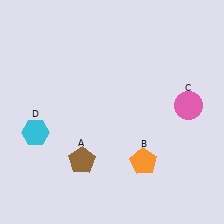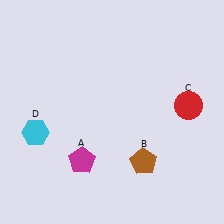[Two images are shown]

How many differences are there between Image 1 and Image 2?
There are 3 differences between the two images.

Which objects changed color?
A changed from brown to magenta. B changed from orange to brown. C changed from pink to red.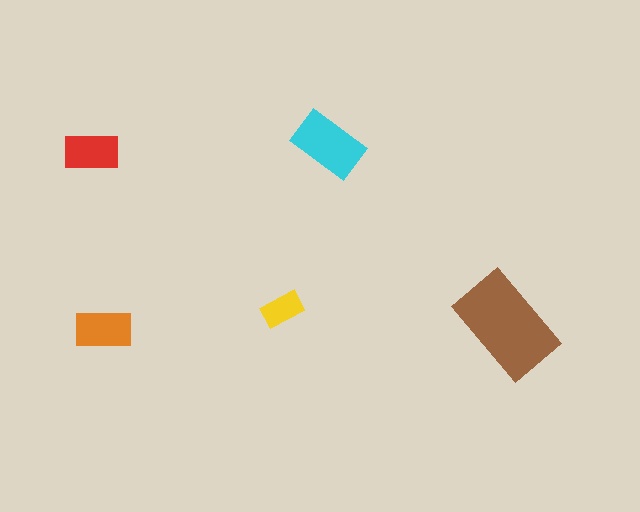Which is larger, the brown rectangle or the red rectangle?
The brown one.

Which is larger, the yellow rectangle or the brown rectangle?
The brown one.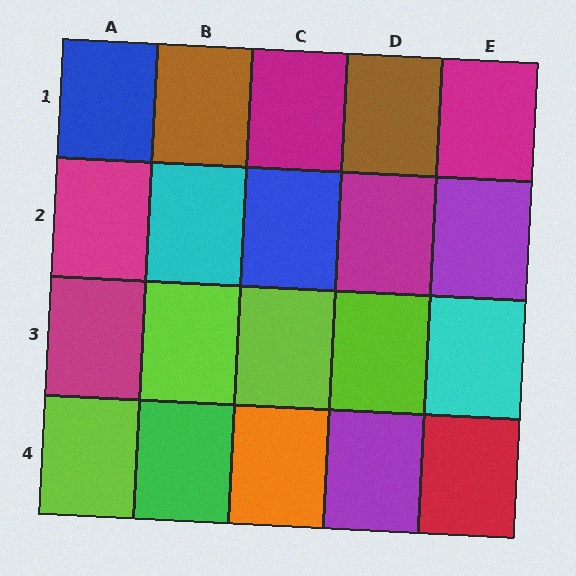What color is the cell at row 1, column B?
Brown.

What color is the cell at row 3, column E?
Cyan.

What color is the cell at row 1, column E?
Magenta.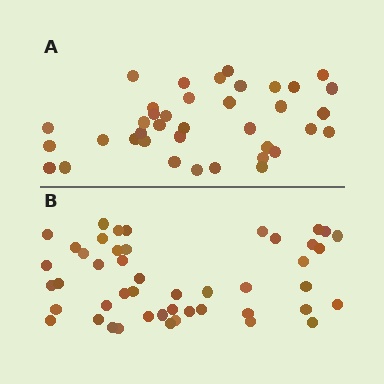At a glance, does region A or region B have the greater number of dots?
Region B (the bottom region) has more dots.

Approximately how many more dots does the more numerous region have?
Region B has roughly 8 or so more dots than region A.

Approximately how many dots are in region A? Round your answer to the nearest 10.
About 40 dots. (The exact count is 38, which rounds to 40.)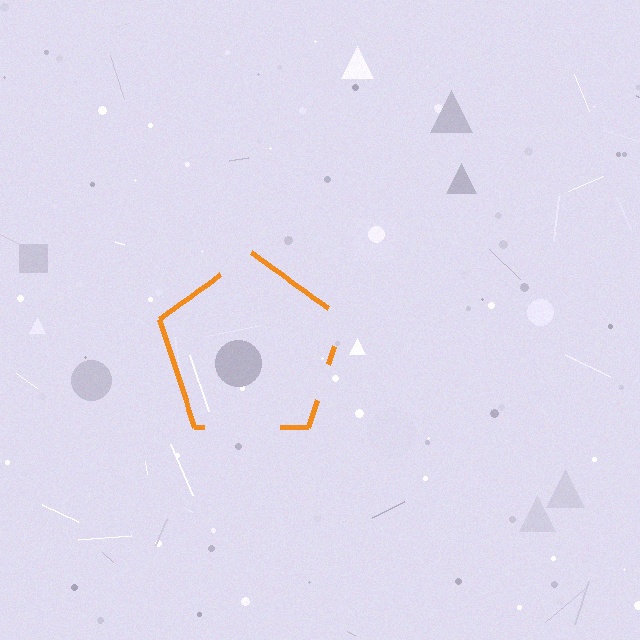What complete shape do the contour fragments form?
The contour fragments form a pentagon.